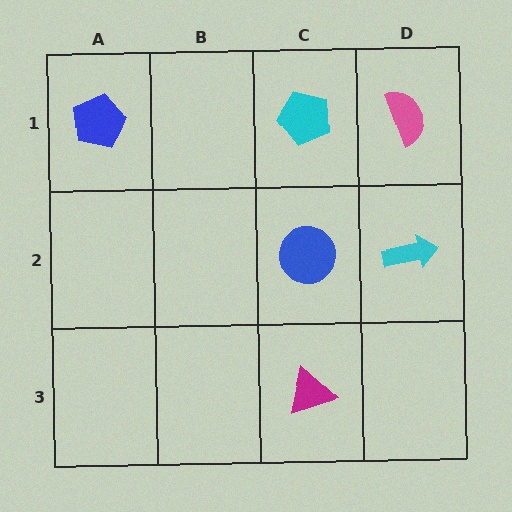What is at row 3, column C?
A magenta triangle.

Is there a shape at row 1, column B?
No, that cell is empty.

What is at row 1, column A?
A blue pentagon.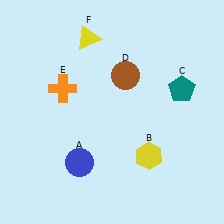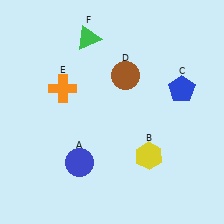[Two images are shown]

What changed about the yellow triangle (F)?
In Image 1, F is yellow. In Image 2, it changed to green.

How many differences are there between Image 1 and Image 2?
There are 2 differences between the two images.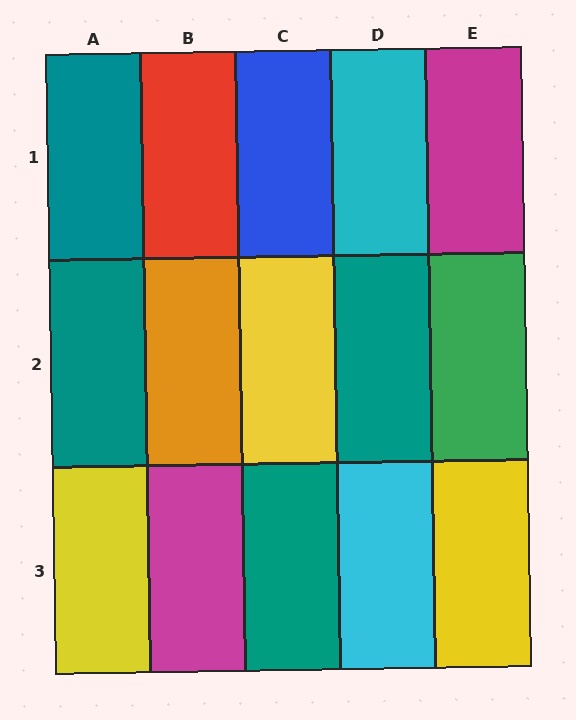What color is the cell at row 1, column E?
Magenta.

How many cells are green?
1 cell is green.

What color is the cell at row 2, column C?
Yellow.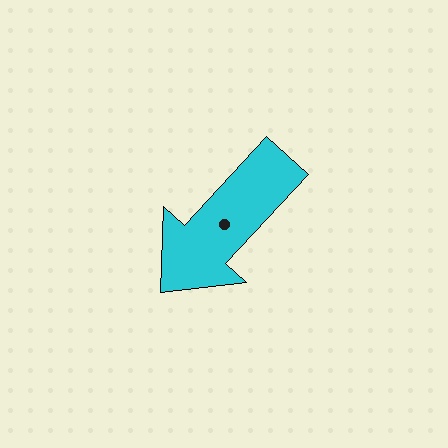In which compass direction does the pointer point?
Southwest.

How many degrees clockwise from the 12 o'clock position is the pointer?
Approximately 223 degrees.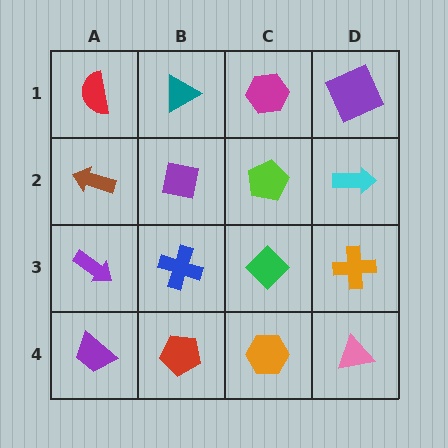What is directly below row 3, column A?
A purple trapezoid.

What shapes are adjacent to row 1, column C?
A lime pentagon (row 2, column C), a teal triangle (row 1, column B), a purple square (row 1, column D).